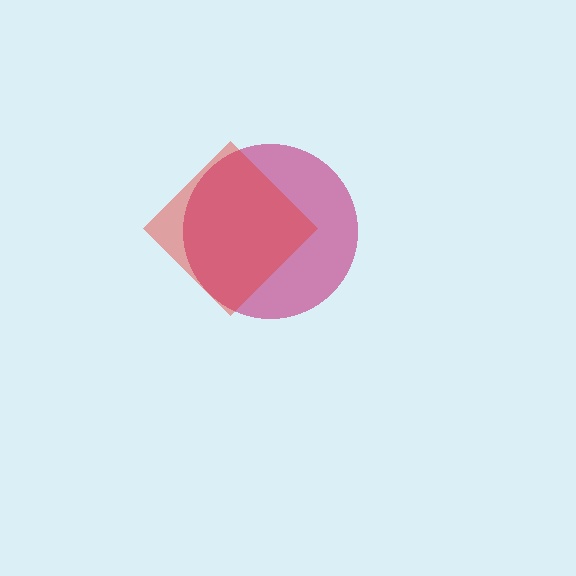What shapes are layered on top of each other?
The layered shapes are: a magenta circle, a red diamond.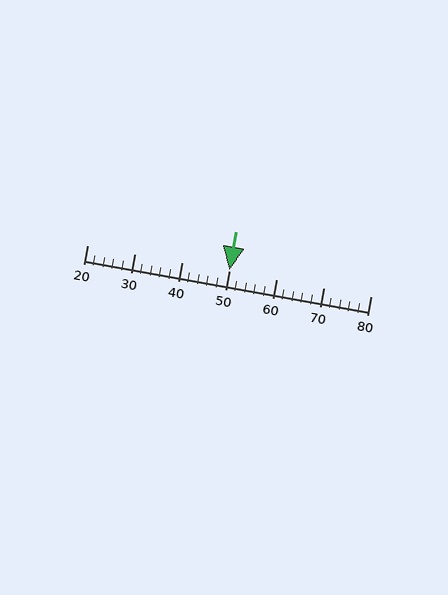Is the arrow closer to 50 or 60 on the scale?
The arrow is closer to 50.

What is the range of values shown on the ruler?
The ruler shows values from 20 to 80.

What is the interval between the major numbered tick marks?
The major tick marks are spaced 10 units apart.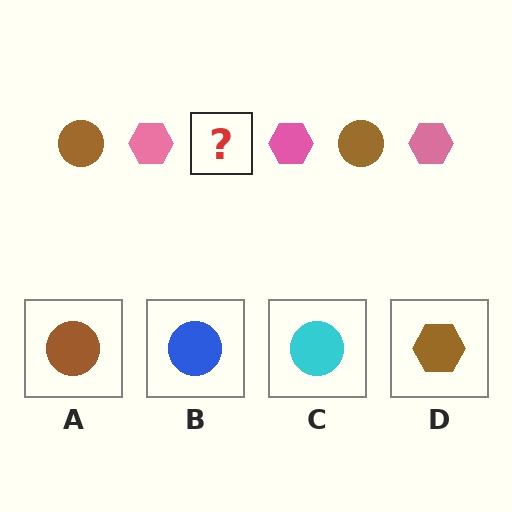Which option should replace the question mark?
Option A.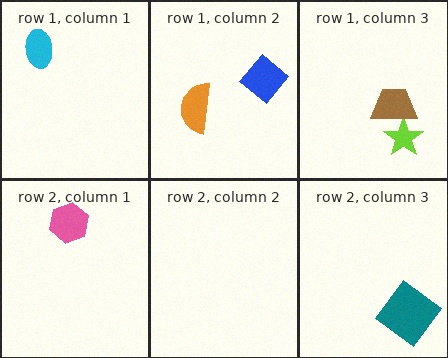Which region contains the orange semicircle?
The row 1, column 2 region.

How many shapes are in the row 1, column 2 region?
2.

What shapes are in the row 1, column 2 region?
The blue diamond, the orange semicircle.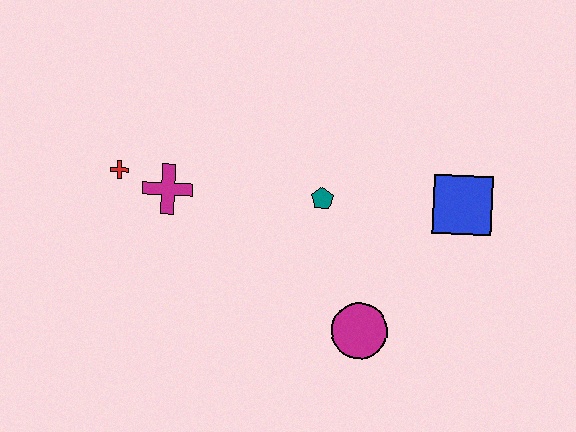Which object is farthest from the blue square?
The red cross is farthest from the blue square.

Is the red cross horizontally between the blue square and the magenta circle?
No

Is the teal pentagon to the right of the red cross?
Yes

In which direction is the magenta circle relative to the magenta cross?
The magenta circle is to the right of the magenta cross.